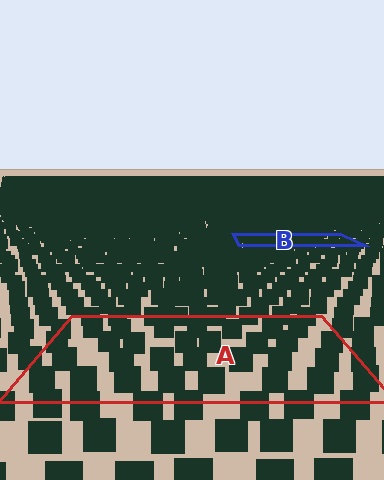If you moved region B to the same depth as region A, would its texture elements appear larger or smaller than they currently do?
They would appear larger. At a closer depth, the same texture elements are projected at a bigger on-screen size.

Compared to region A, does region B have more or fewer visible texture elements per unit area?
Region B has more texture elements per unit area — they are packed more densely because it is farther away.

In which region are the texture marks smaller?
The texture marks are smaller in region B, because it is farther away.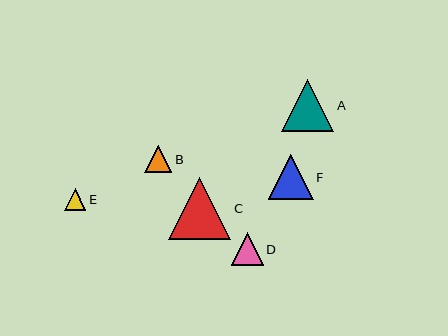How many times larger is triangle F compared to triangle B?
Triangle F is approximately 1.7 times the size of triangle B.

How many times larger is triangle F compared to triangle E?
Triangle F is approximately 2.1 times the size of triangle E.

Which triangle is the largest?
Triangle C is the largest with a size of approximately 62 pixels.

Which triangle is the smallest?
Triangle E is the smallest with a size of approximately 21 pixels.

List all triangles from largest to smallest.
From largest to smallest: C, A, F, D, B, E.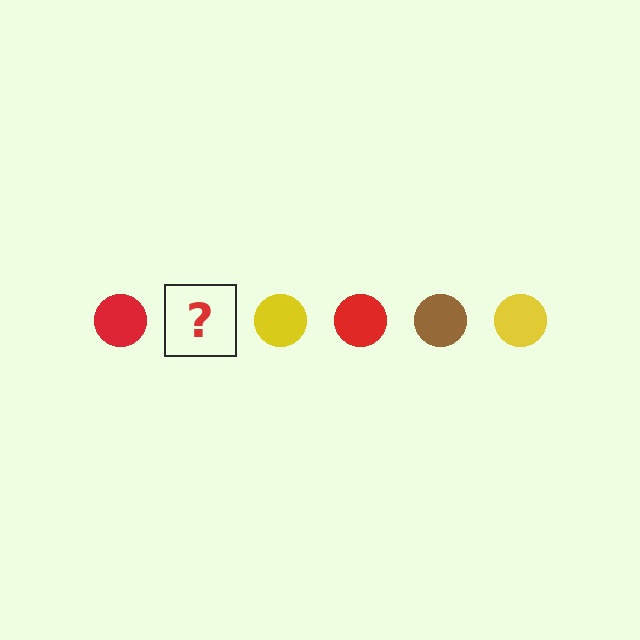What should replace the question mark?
The question mark should be replaced with a brown circle.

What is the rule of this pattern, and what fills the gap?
The rule is that the pattern cycles through red, brown, yellow circles. The gap should be filled with a brown circle.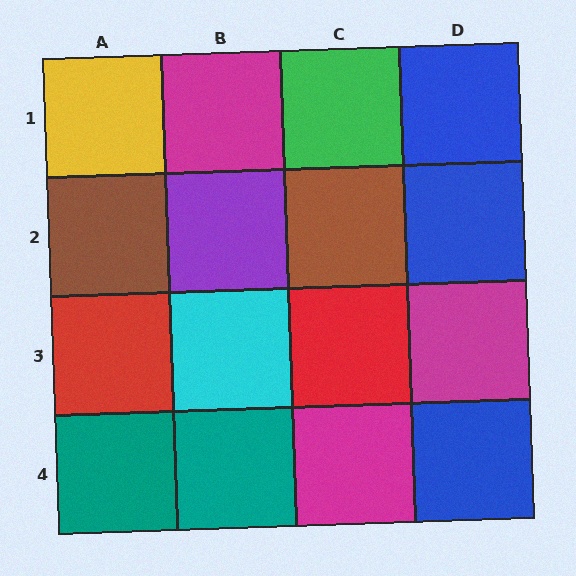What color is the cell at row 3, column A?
Red.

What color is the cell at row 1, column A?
Yellow.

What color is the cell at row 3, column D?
Magenta.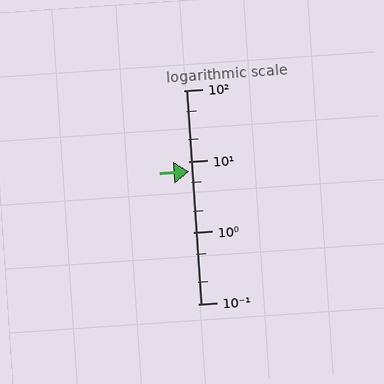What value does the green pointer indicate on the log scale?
The pointer indicates approximately 7.3.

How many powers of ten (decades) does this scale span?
The scale spans 3 decades, from 0.1 to 100.